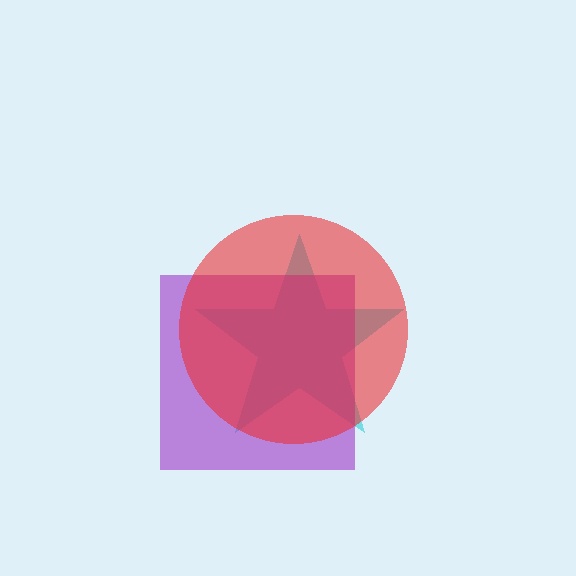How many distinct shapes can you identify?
There are 3 distinct shapes: a cyan star, a purple square, a red circle.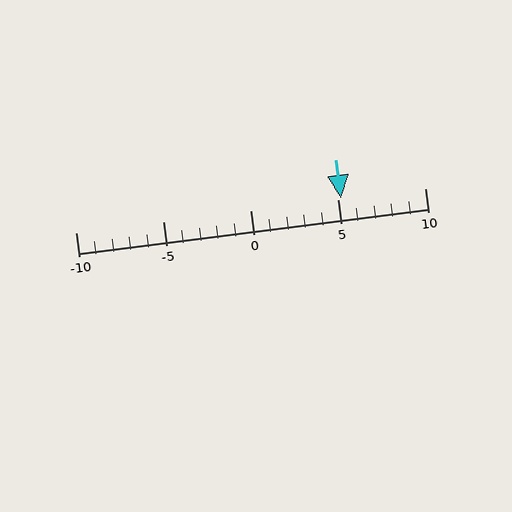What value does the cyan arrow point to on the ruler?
The cyan arrow points to approximately 5.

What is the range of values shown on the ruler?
The ruler shows values from -10 to 10.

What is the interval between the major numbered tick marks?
The major tick marks are spaced 5 units apart.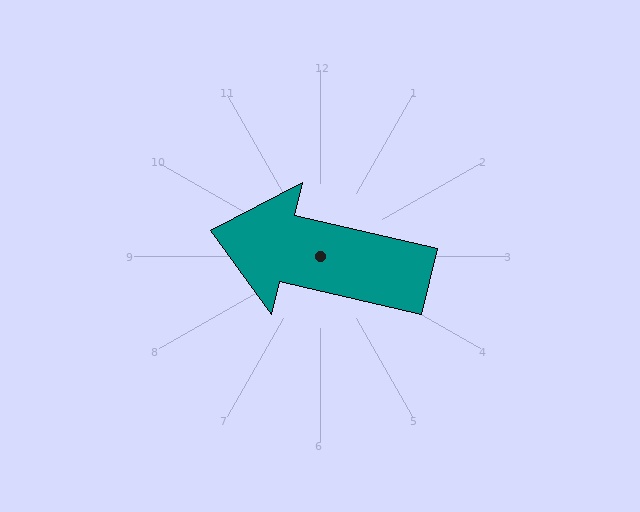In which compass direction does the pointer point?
West.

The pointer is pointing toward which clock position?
Roughly 9 o'clock.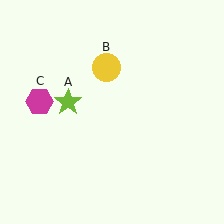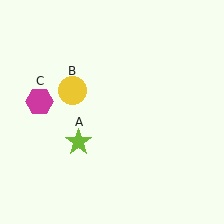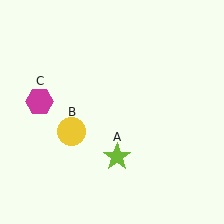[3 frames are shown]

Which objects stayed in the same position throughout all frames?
Magenta hexagon (object C) remained stationary.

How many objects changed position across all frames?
2 objects changed position: lime star (object A), yellow circle (object B).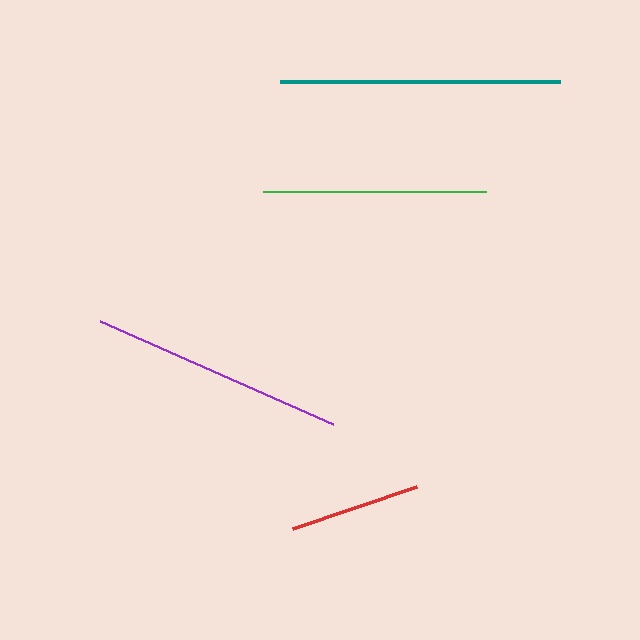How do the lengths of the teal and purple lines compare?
The teal and purple lines are approximately the same length.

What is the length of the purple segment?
The purple segment is approximately 255 pixels long.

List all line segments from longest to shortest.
From longest to shortest: teal, purple, green, red.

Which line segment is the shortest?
The red line is the shortest at approximately 130 pixels.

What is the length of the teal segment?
The teal segment is approximately 279 pixels long.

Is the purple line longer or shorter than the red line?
The purple line is longer than the red line.